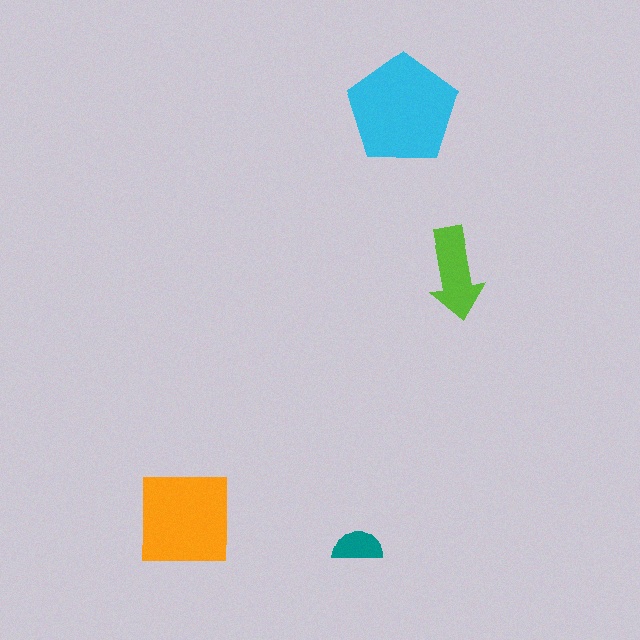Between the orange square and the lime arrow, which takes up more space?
The orange square.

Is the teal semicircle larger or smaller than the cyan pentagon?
Smaller.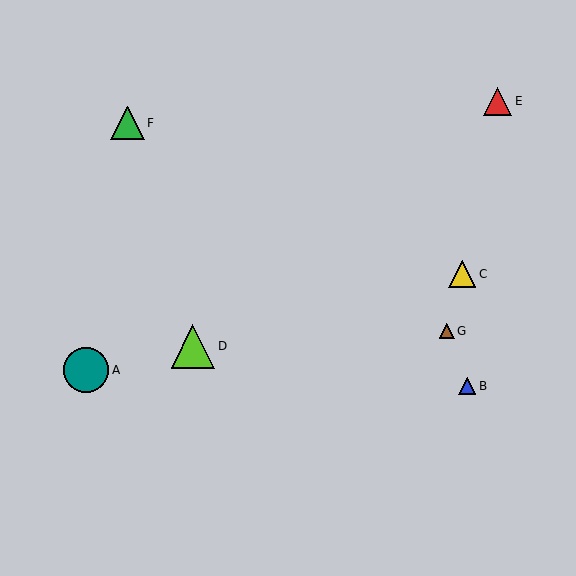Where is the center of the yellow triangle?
The center of the yellow triangle is at (462, 274).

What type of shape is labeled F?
Shape F is a green triangle.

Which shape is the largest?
The teal circle (labeled A) is the largest.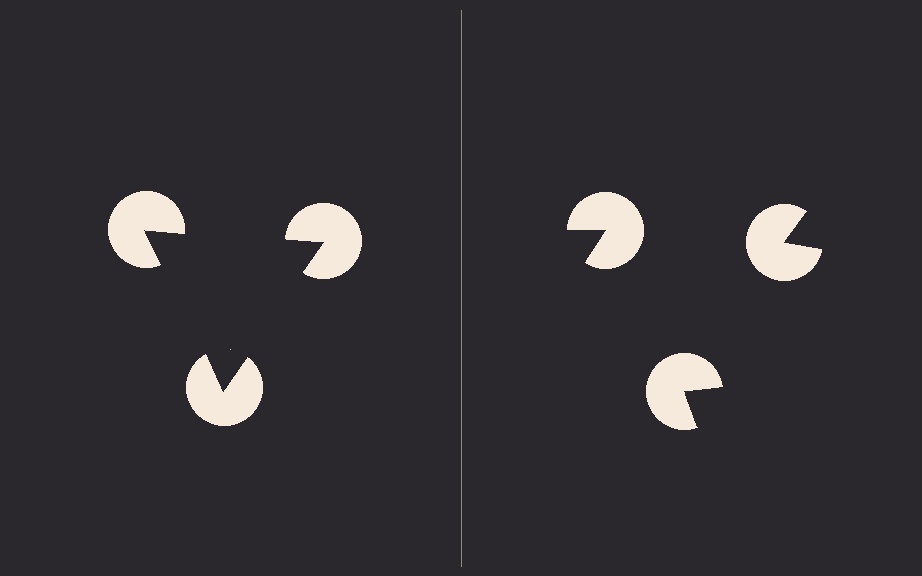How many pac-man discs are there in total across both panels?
6 — 3 on each side.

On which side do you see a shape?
An illusory triangle appears on the left side. On the right side the wedge cuts are rotated, so no coherent shape forms.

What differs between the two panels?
The pac-man discs are positioned identically on both sides; only the wedge orientations differ. On the left they align to a triangle; on the right they are misaligned.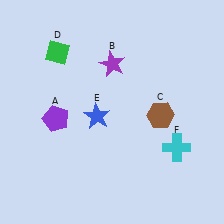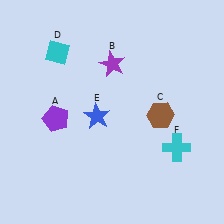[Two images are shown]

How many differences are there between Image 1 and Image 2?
There is 1 difference between the two images.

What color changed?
The diamond (D) changed from green in Image 1 to cyan in Image 2.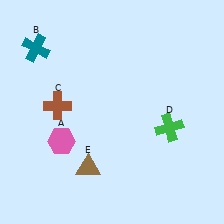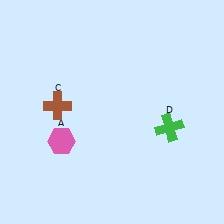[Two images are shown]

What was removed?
The brown triangle (E), the teal cross (B) were removed in Image 2.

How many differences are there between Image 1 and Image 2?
There are 2 differences between the two images.